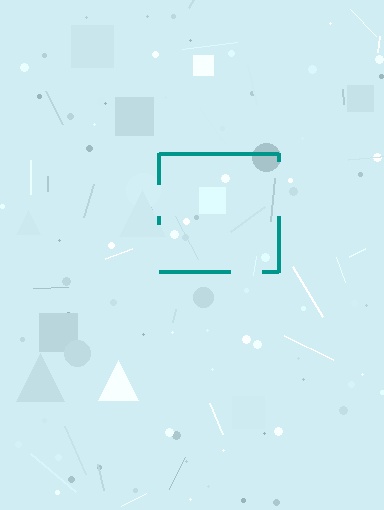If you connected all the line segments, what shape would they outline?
They would outline a square.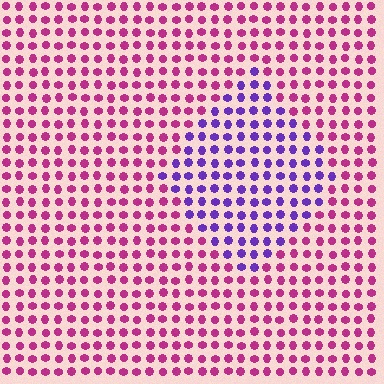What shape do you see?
I see a diamond.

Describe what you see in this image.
The image is filled with small magenta elements in a uniform arrangement. A diamond-shaped region is visible where the elements are tinted to a slightly different hue, forming a subtle color boundary.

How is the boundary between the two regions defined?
The boundary is defined purely by a slight shift in hue (about 56 degrees). Spacing, size, and orientation are identical on both sides.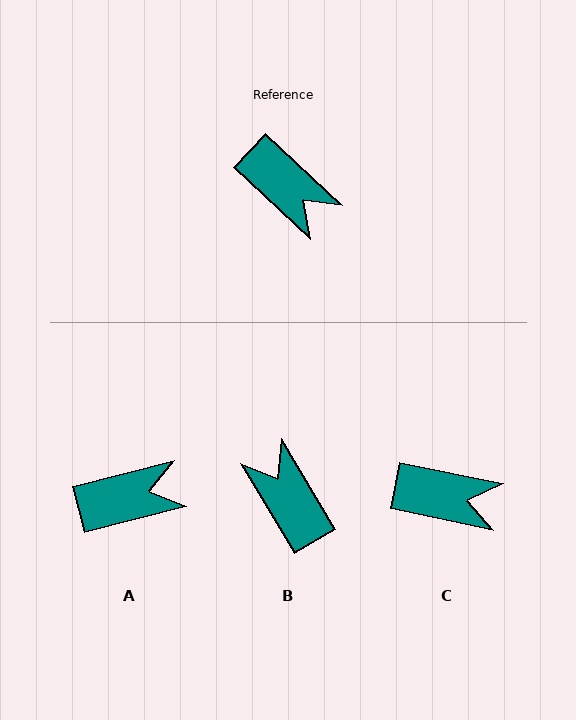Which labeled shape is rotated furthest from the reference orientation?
B, about 164 degrees away.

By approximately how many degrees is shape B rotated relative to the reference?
Approximately 164 degrees counter-clockwise.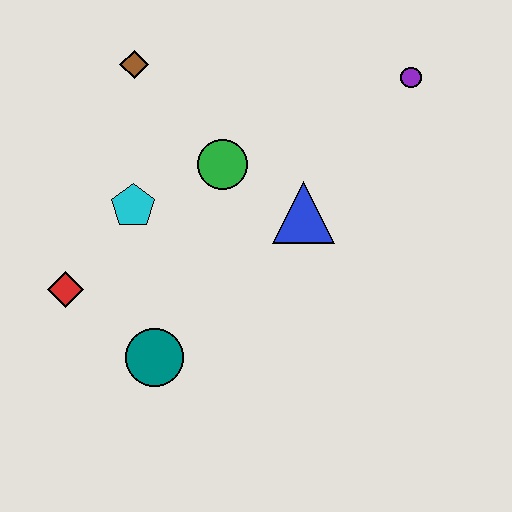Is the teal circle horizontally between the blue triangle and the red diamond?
Yes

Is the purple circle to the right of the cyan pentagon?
Yes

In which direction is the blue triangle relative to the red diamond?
The blue triangle is to the right of the red diamond.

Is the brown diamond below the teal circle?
No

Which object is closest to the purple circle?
The blue triangle is closest to the purple circle.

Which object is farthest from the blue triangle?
The red diamond is farthest from the blue triangle.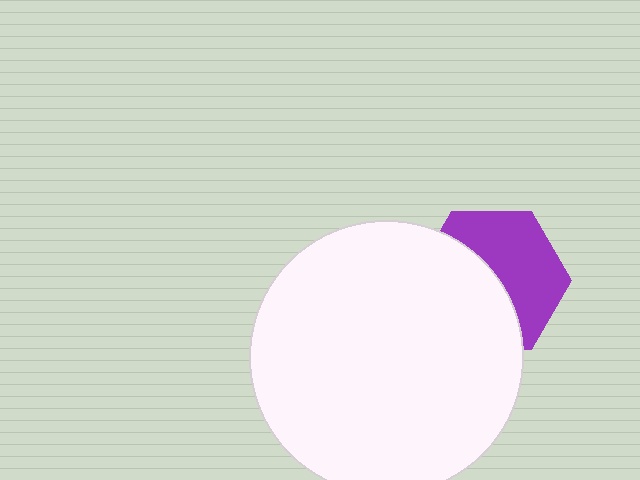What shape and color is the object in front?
The object in front is a white circle.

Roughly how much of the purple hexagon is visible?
About half of it is visible (roughly 50%).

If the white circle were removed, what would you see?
You would see the complete purple hexagon.